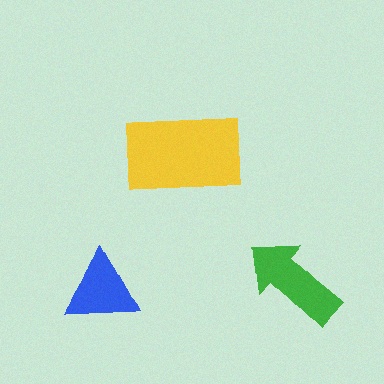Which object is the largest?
The yellow rectangle.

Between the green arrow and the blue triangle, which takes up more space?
The green arrow.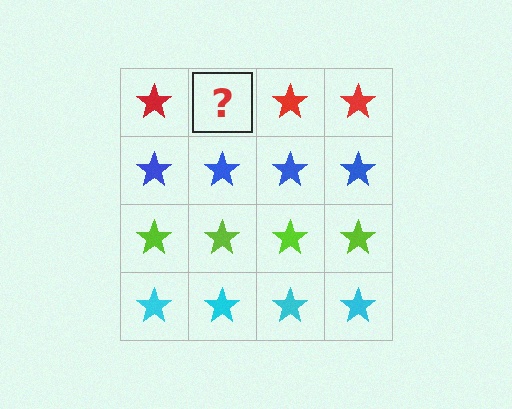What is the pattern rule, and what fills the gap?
The rule is that each row has a consistent color. The gap should be filled with a red star.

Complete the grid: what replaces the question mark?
The question mark should be replaced with a red star.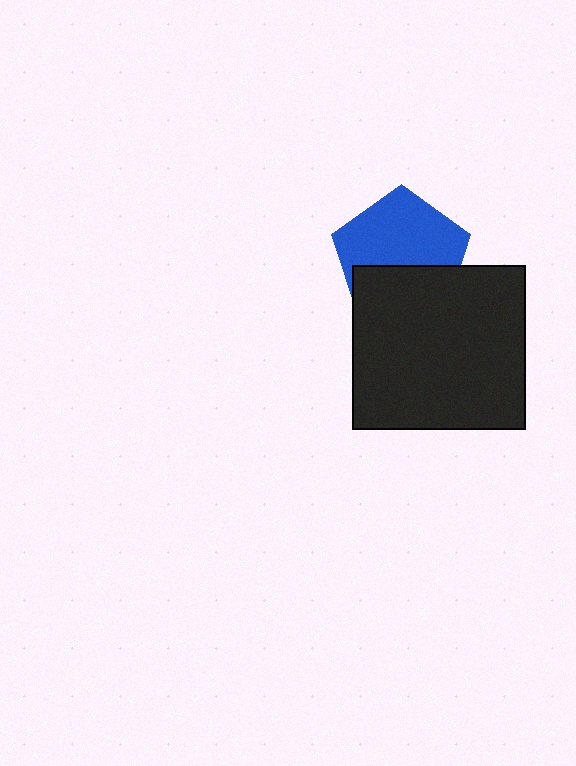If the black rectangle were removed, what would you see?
You would see the complete blue pentagon.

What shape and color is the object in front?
The object in front is a black rectangle.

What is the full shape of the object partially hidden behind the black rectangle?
The partially hidden object is a blue pentagon.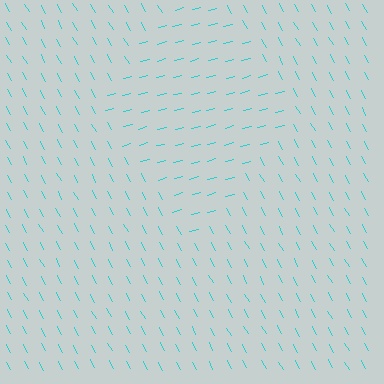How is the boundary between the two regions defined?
The boundary is defined purely by a change in line orientation (approximately 77 degrees difference). All lines are the same color and thickness.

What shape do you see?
I see a diamond.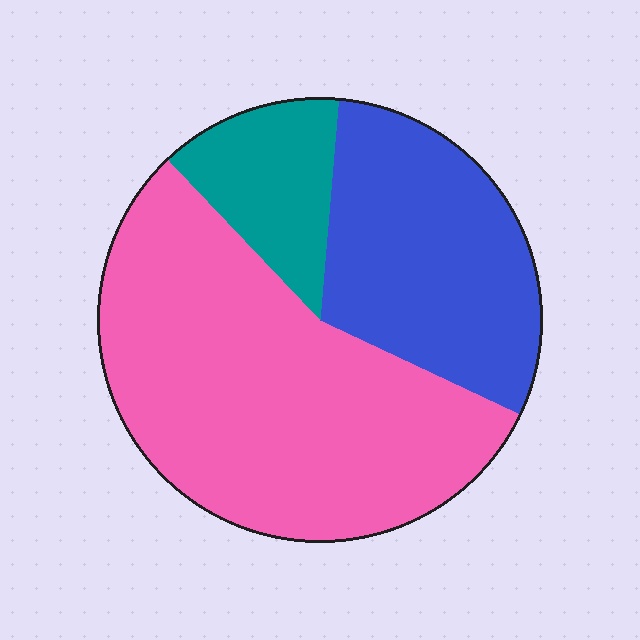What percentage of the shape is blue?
Blue covers 31% of the shape.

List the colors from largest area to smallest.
From largest to smallest: pink, blue, teal.